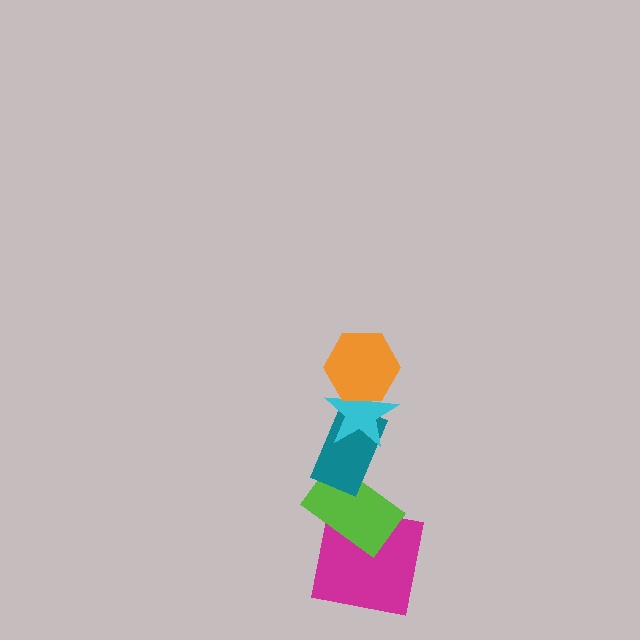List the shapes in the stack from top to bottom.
From top to bottom: the orange hexagon, the cyan star, the teal rectangle, the lime rectangle, the magenta square.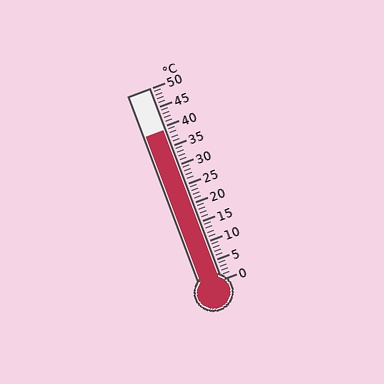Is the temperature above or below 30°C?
The temperature is above 30°C.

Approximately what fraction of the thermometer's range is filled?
The thermometer is filled to approximately 80% of its range.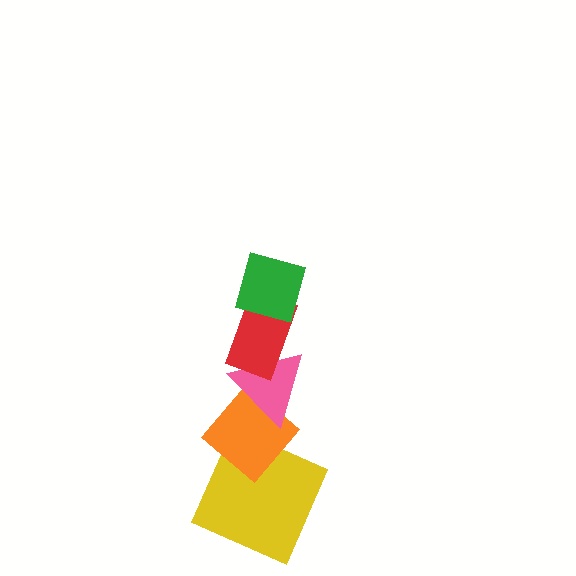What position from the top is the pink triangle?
The pink triangle is 3rd from the top.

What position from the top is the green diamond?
The green diamond is 1st from the top.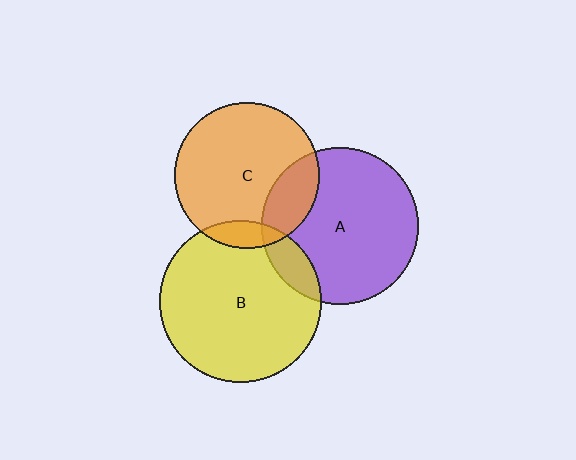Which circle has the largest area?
Circle B (yellow).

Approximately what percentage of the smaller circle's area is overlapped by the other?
Approximately 20%.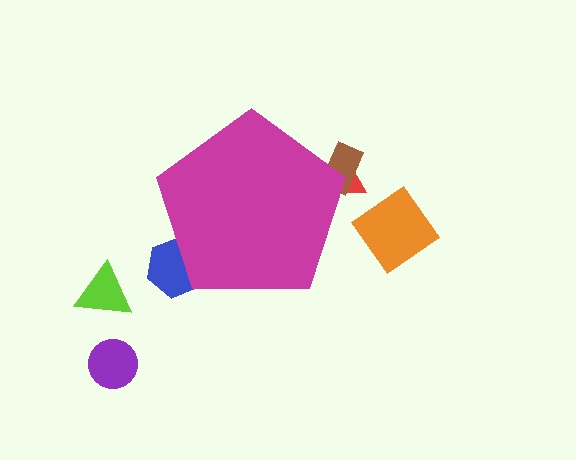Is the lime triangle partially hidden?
No, the lime triangle is fully visible.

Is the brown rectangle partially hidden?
Yes, the brown rectangle is partially hidden behind the magenta pentagon.